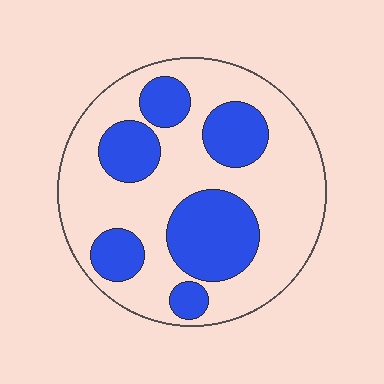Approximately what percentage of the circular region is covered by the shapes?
Approximately 35%.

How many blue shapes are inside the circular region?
6.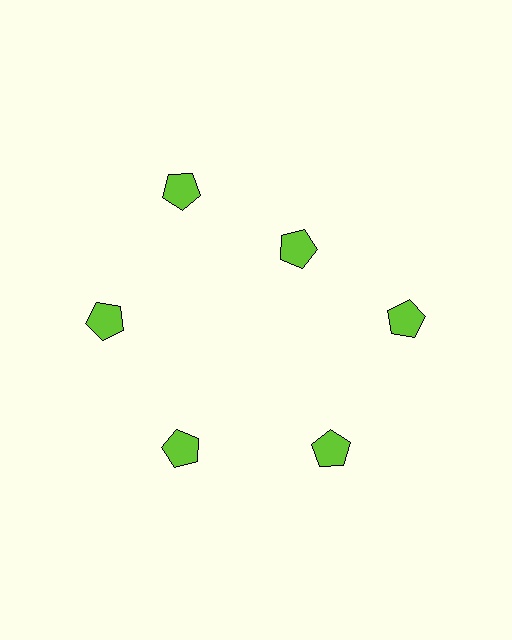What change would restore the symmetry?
The symmetry would be restored by moving it outward, back onto the ring so that all 6 pentagons sit at equal angles and equal distance from the center.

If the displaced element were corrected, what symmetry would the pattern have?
It would have 6-fold rotational symmetry — the pattern would map onto itself every 60 degrees.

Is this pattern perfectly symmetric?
No. The 6 lime pentagons are arranged in a ring, but one element near the 1 o'clock position is pulled inward toward the center, breaking the 6-fold rotational symmetry.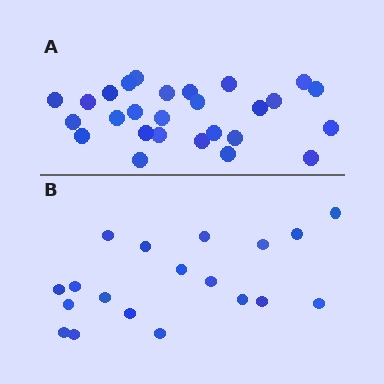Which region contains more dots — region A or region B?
Region A (the top region) has more dots.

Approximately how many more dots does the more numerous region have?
Region A has roughly 8 or so more dots than region B.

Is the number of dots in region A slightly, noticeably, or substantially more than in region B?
Region A has noticeably more, but not dramatically so. The ratio is roughly 1.4 to 1.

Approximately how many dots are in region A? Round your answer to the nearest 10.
About 30 dots. (The exact count is 27, which rounds to 30.)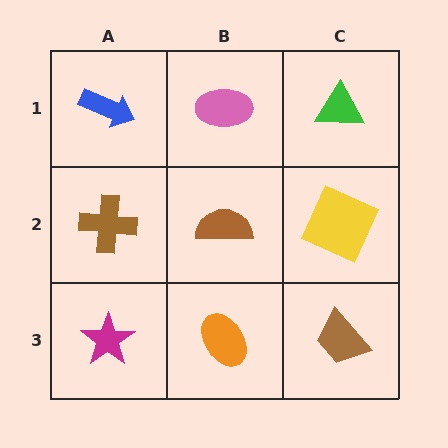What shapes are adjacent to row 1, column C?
A yellow square (row 2, column C), a pink ellipse (row 1, column B).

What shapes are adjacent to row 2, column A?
A blue arrow (row 1, column A), a magenta star (row 3, column A), a brown semicircle (row 2, column B).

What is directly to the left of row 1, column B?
A blue arrow.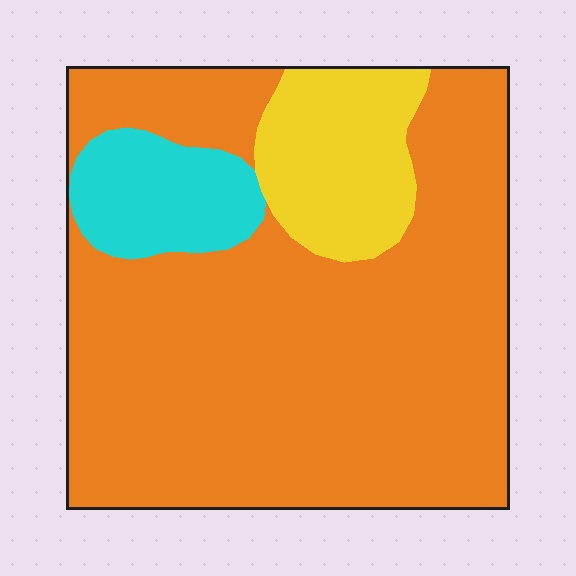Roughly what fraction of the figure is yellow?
Yellow covers roughly 15% of the figure.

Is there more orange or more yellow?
Orange.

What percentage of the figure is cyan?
Cyan covers roughly 10% of the figure.